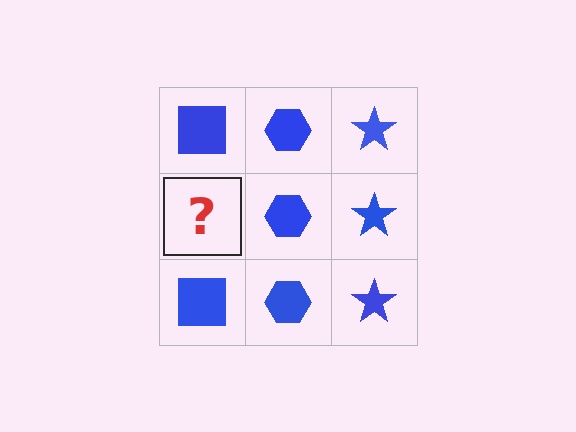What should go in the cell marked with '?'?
The missing cell should contain a blue square.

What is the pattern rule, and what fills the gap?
The rule is that each column has a consistent shape. The gap should be filled with a blue square.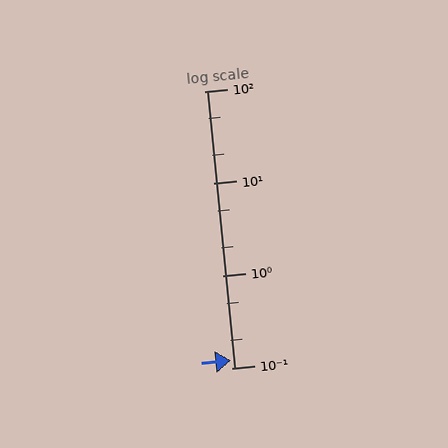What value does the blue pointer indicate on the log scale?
The pointer indicates approximately 0.12.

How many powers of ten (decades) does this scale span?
The scale spans 3 decades, from 0.1 to 100.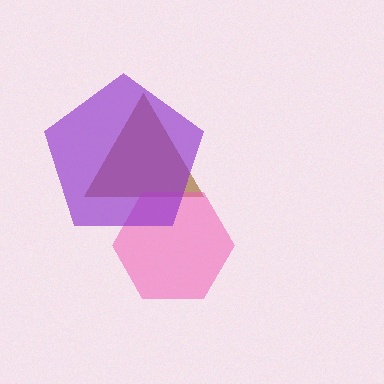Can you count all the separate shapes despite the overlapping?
Yes, there are 3 separate shapes.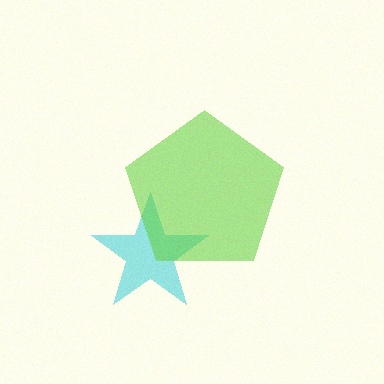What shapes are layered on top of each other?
The layered shapes are: a cyan star, a lime pentagon.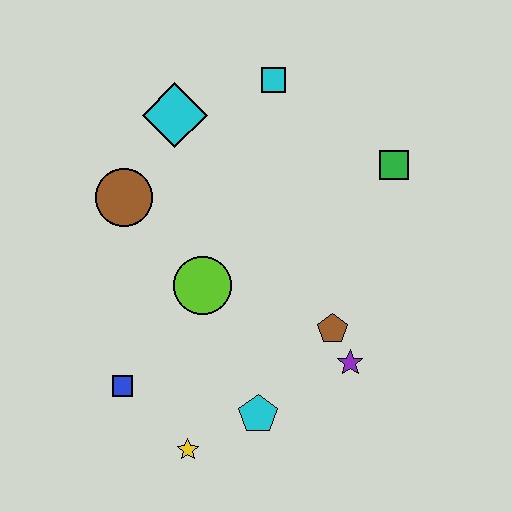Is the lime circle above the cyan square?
No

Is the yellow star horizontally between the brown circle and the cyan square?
Yes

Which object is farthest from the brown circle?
The purple star is farthest from the brown circle.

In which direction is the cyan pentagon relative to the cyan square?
The cyan pentagon is below the cyan square.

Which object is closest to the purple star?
The brown pentagon is closest to the purple star.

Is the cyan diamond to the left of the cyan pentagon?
Yes